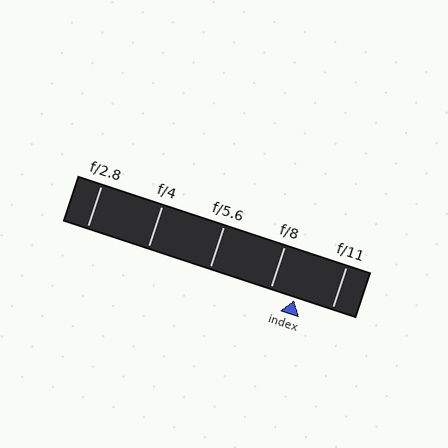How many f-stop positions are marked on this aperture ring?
There are 5 f-stop positions marked.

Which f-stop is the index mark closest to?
The index mark is closest to f/8.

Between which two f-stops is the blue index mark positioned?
The index mark is between f/8 and f/11.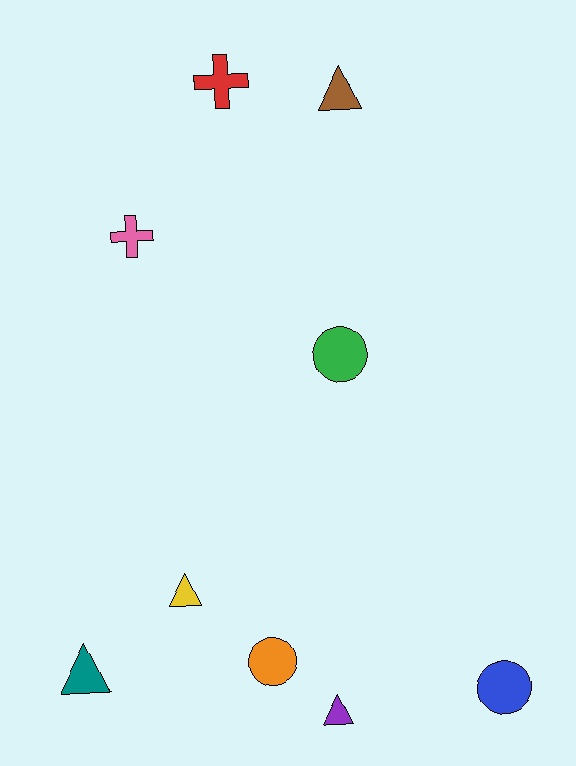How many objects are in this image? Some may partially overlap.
There are 9 objects.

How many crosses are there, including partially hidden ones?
There are 2 crosses.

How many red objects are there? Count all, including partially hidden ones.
There is 1 red object.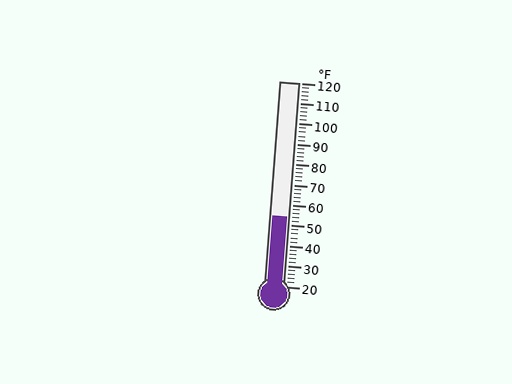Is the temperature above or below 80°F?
The temperature is below 80°F.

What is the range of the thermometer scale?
The thermometer scale ranges from 20°F to 120°F.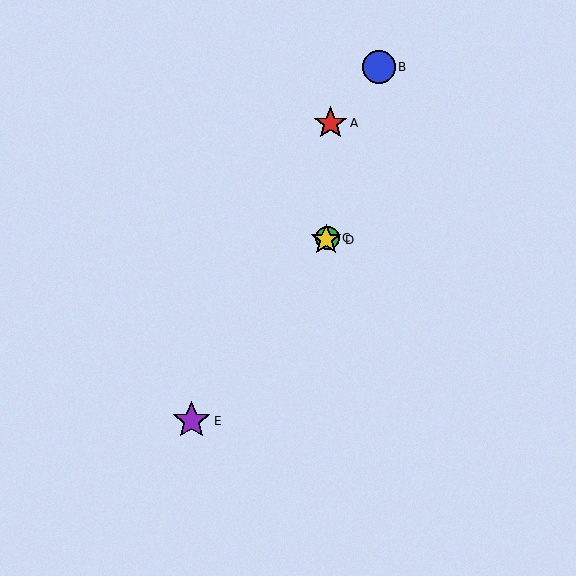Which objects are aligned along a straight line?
Objects C, D, E are aligned along a straight line.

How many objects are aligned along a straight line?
3 objects (C, D, E) are aligned along a straight line.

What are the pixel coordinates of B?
Object B is at (379, 67).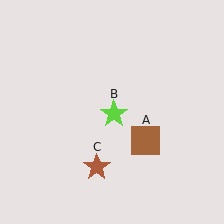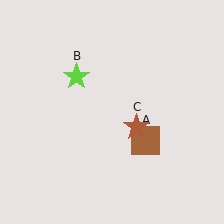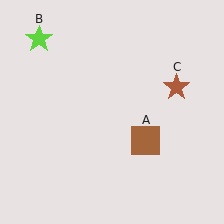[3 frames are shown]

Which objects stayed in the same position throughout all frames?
Brown square (object A) remained stationary.